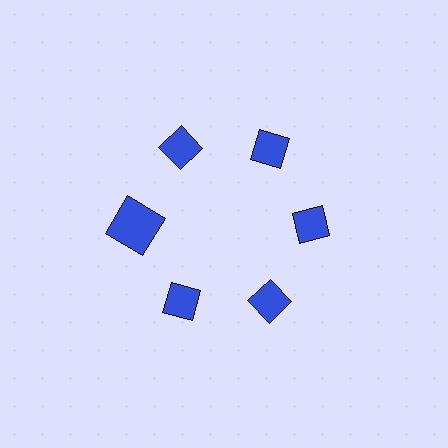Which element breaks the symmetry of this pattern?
The blue square at roughly the 9 o'clock position breaks the symmetry. All other shapes are blue diamonds.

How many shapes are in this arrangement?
There are 6 shapes arranged in a ring pattern.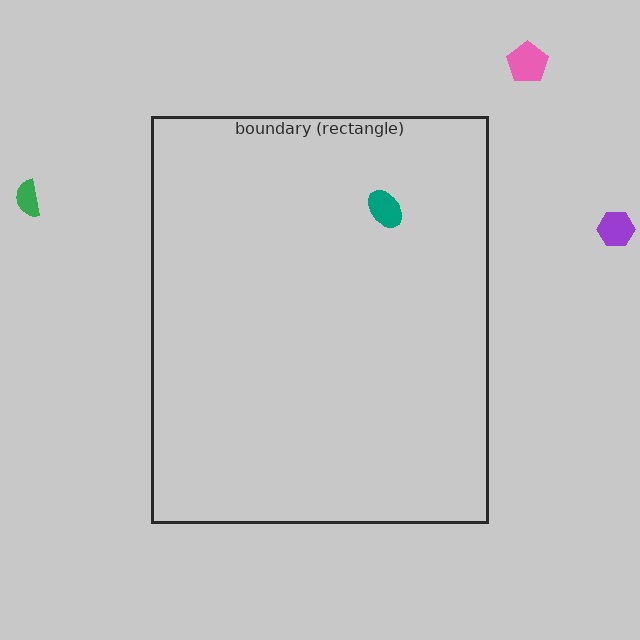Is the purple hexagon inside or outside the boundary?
Outside.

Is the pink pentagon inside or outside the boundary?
Outside.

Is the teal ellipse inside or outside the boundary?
Inside.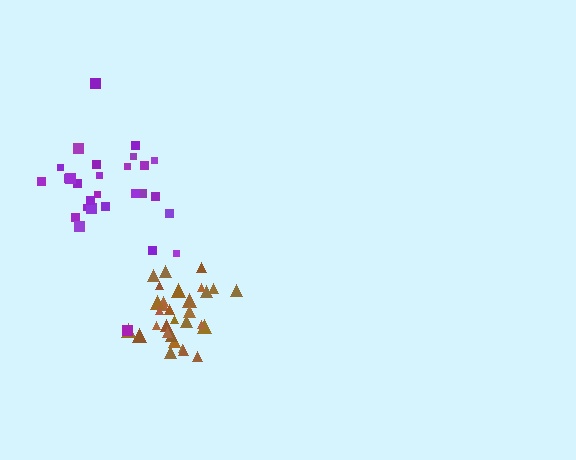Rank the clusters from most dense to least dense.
brown, purple.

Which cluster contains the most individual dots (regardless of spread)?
Brown (31).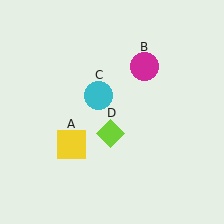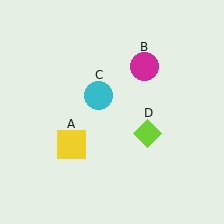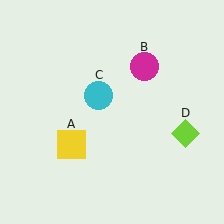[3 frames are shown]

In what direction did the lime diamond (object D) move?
The lime diamond (object D) moved right.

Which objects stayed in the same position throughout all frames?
Yellow square (object A) and magenta circle (object B) and cyan circle (object C) remained stationary.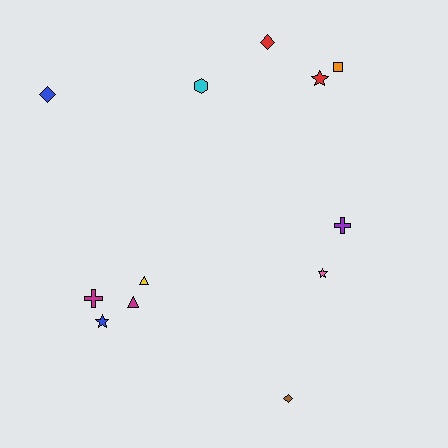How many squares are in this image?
There is 1 square.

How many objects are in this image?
There are 12 objects.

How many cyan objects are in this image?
There is 1 cyan object.